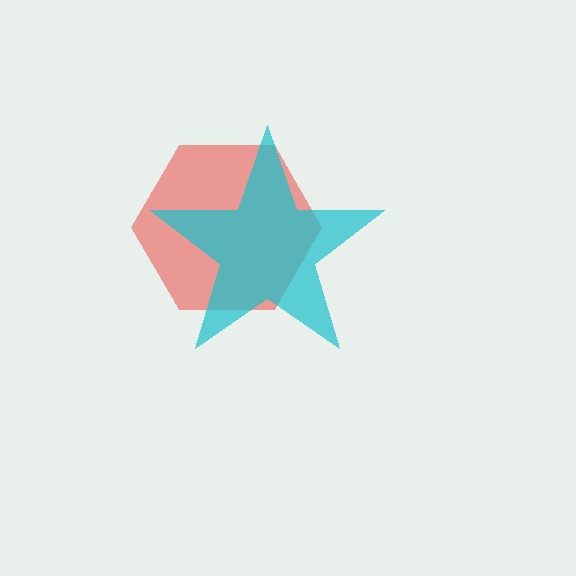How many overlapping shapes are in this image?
There are 2 overlapping shapes in the image.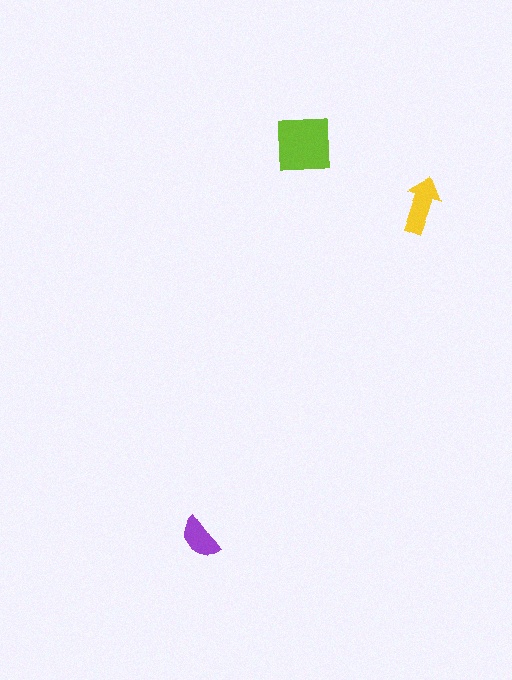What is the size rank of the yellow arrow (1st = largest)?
2nd.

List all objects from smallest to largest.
The purple semicircle, the yellow arrow, the lime square.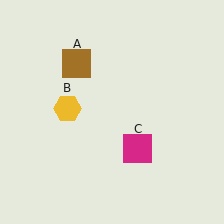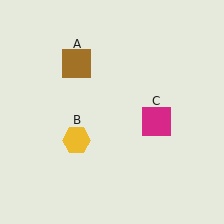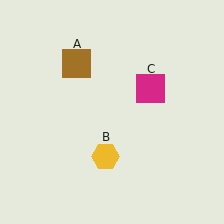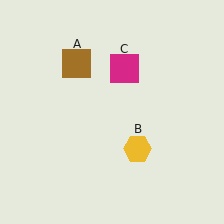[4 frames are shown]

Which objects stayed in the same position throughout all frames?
Brown square (object A) remained stationary.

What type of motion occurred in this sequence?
The yellow hexagon (object B), magenta square (object C) rotated counterclockwise around the center of the scene.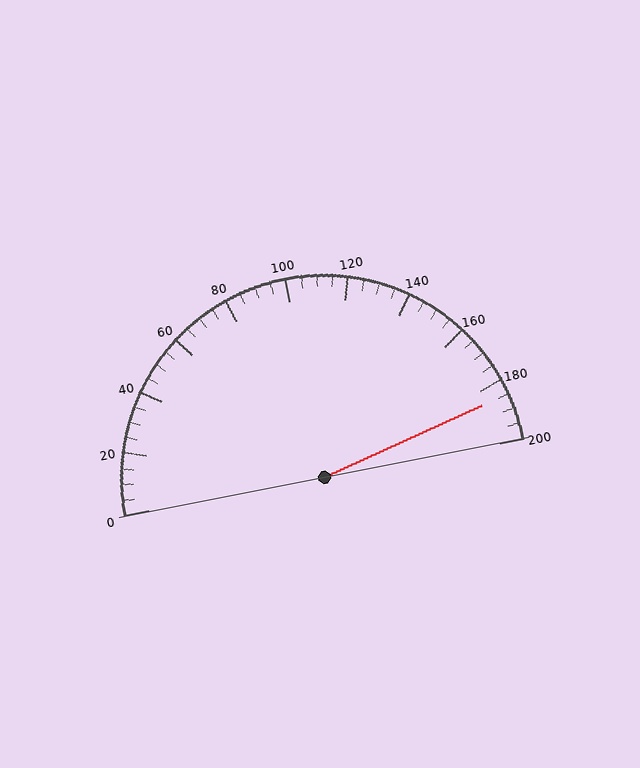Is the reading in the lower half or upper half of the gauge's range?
The reading is in the upper half of the range (0 to 200).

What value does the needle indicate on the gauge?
The needle indicates approximately 185.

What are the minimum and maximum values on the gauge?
The gauge ranges from 0 to 200.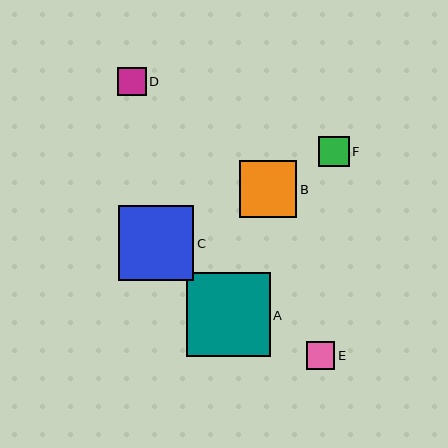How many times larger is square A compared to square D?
Square A is approximately 2.9 times the size of square D.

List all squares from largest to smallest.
From largest to smallest: A, C, B, F, D, E.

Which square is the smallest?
Square E is the smallest with a size of approximately 28 pixels.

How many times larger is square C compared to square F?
Square C is approximately 2.4 times the size of square F.